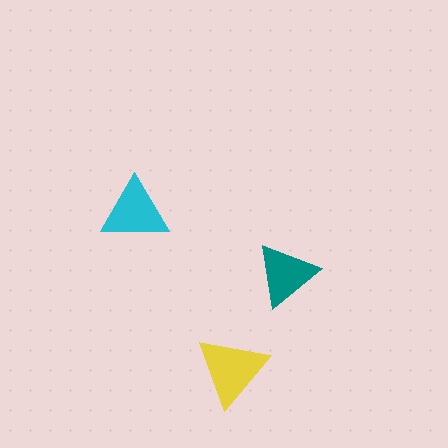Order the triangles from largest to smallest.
the yellow one, the cyan one, the teal one.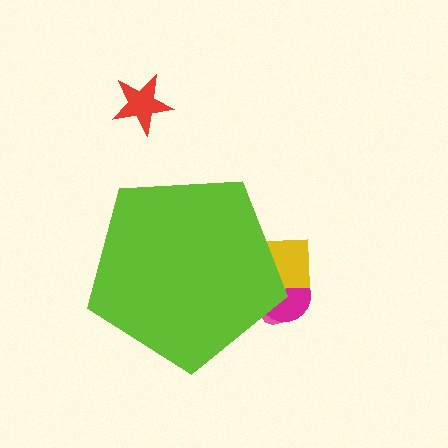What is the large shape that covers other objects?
A lime pentagon.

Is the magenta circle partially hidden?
Yes, the magenta circle is partially hidden behind the lime pentagon.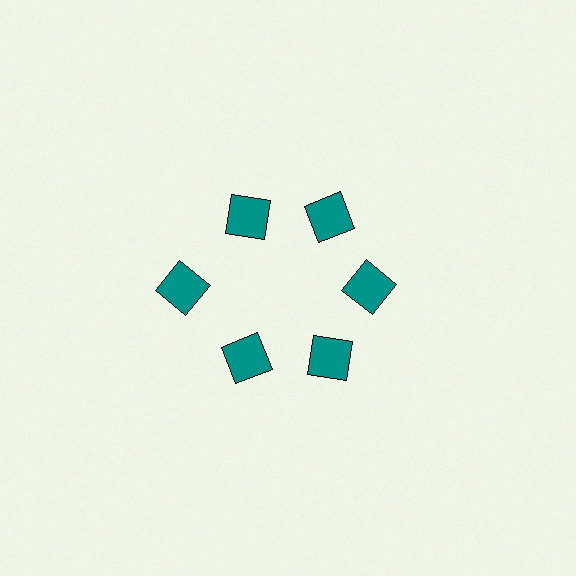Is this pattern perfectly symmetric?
No. The 6 teal squares are arranged in a ring, but one element near the 9 o'clock position is pushed outward from the center, breaking the 6-fold rotational symmetry.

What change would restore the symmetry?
The symmetry would be restored by moving it inward, back onto the ring so that all 6 squares sit at equal angles and equal distance from the center.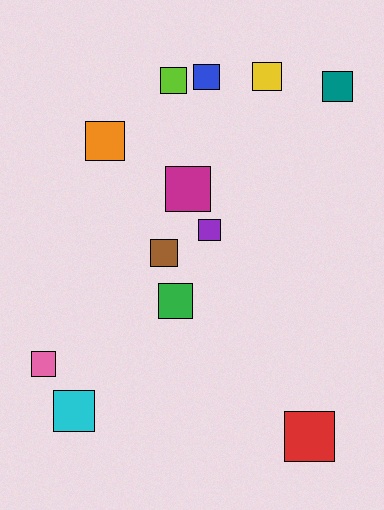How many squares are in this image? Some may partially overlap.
There are 12 squares.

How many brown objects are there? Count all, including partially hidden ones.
There is 1 brown object.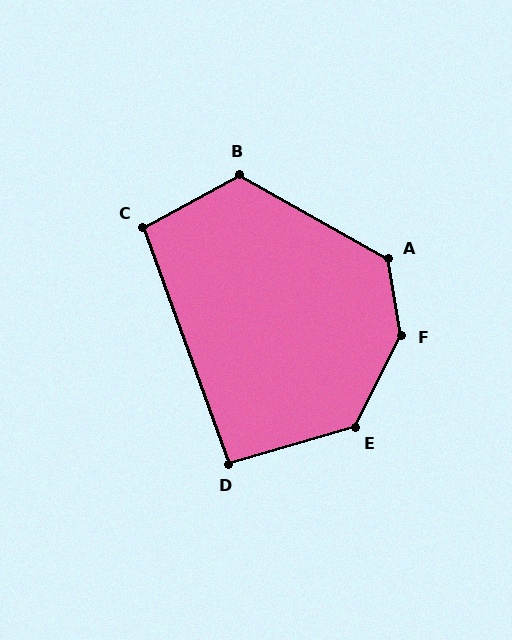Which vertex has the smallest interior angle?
D, at approximately 94 degrees.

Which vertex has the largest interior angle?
F, at approximately 144 degrees.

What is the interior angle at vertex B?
Approximately 122 degrees (obtuse).